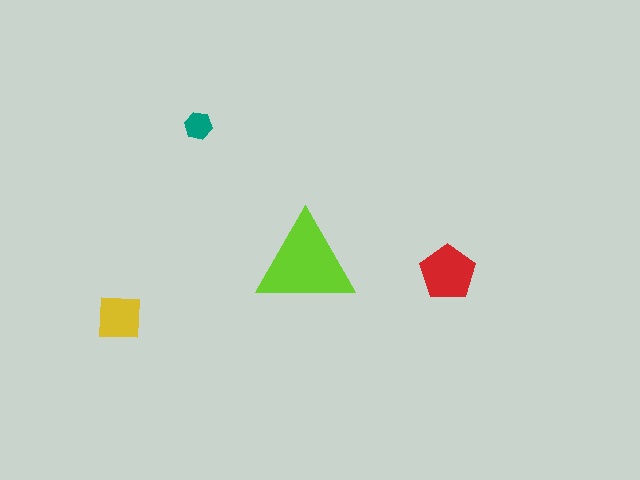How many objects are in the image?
There are 4 objects in the image.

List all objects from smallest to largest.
The teal hexagon, the yellow square, the red pentagon, the lime triangle.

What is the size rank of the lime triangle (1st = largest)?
1st.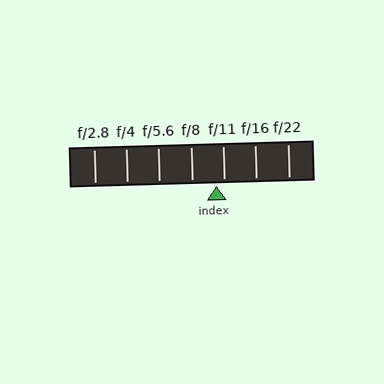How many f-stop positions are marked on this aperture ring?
There are 7 f-stop positions marked.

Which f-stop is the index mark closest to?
The index mark is closest to f/11.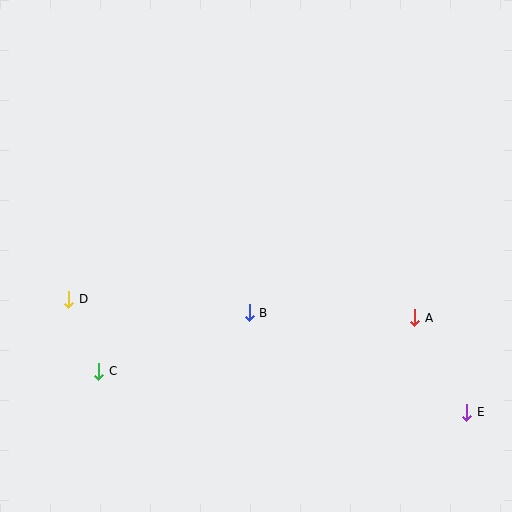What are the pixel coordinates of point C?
Point C is at (99, 371).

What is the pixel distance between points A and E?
The distance between A and E is 108 pixels.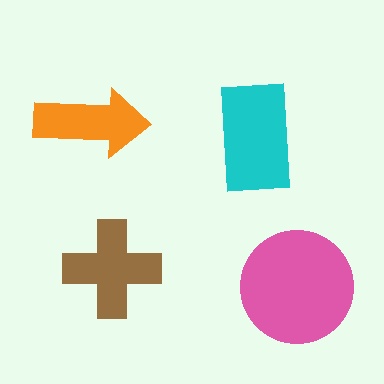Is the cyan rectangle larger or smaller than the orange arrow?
Larger.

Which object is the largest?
The pink circle.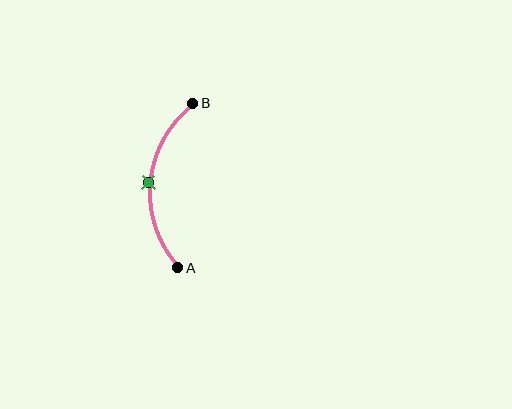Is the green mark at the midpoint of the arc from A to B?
Yes. The green mark lies on the arc at equal arc-length from both A and B — it is the arc midpoint.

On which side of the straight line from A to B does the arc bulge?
The arc bulges to the left of the straight line connecting A and B.